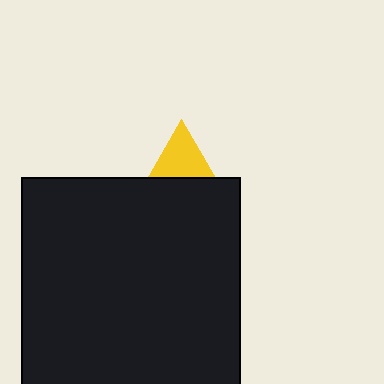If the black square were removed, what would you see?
You would see the complete yellow triangle.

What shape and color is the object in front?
The object in front is a black square.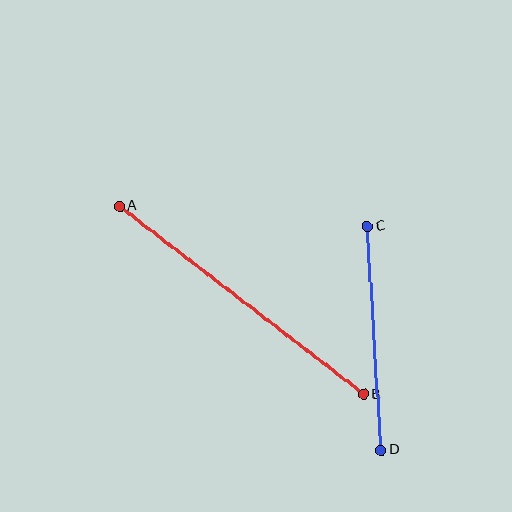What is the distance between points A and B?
The distance is approximately 308 pixels.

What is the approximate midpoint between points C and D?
The midpoint is at approximately (374, 338) pixels.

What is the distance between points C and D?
The distance is approximately 224 pixels.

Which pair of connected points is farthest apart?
Points A and B are farthest apart.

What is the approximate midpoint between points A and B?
The midpoint is at approximately (242, 300) pixels.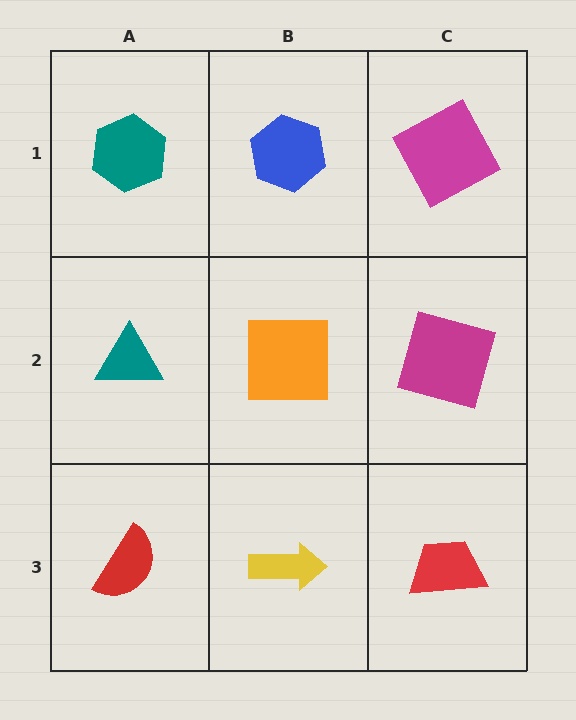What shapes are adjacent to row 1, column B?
An orange square (row 2, column B), a teal hexagon (row 1, column A), a magenta square (row 1, column C).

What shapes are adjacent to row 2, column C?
A magenta square (row 1, column C), a red trapezoid (row 3, column C), an orange square (row 2, column B).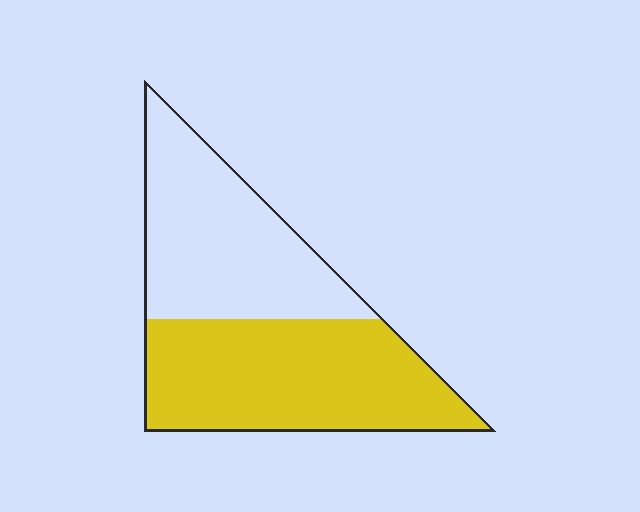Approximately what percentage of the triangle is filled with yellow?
Approximately 55%.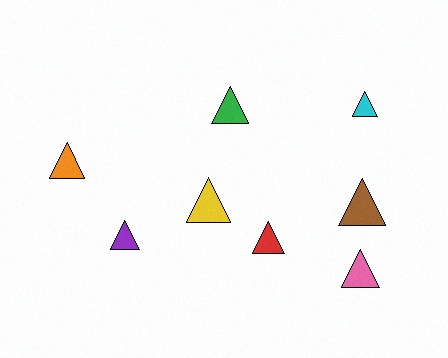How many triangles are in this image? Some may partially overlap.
There are 8 triangles.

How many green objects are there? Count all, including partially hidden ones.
There is 1 green object.